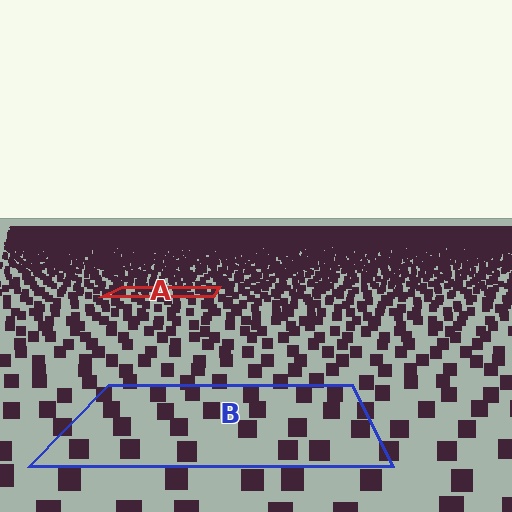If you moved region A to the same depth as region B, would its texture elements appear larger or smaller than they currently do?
They would appear larger. At a closer depth, the same texture elements are projected at a bigger on-screen size.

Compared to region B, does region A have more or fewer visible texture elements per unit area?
Region A has more texture elements per unit area — they are packed more densely because it is farther away.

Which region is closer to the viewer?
Region B is closer. The texture elements there are larger and more spread out.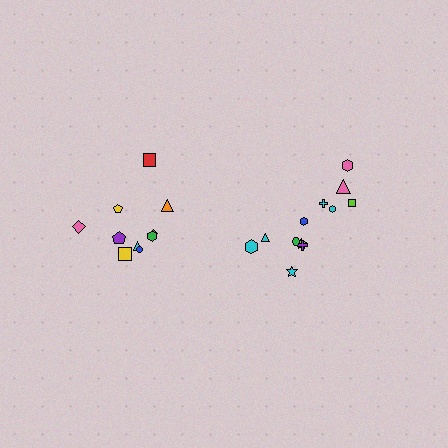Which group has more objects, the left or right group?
The right group.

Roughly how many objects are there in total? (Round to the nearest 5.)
Roughly 20 objects in total.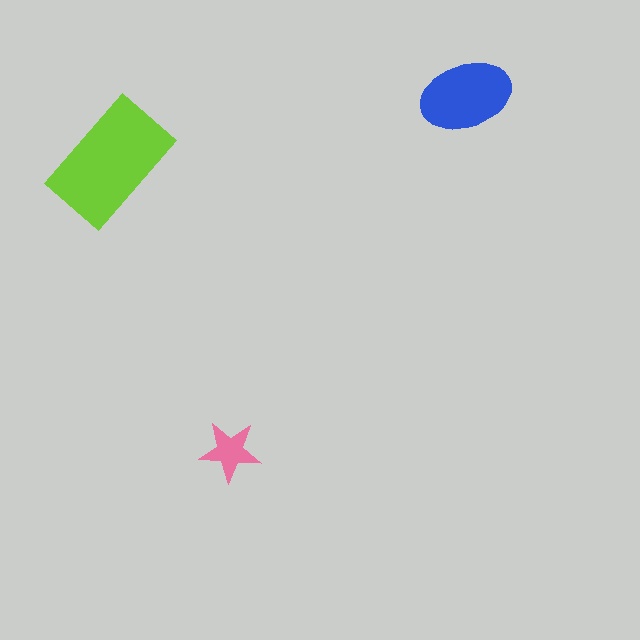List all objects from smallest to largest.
The pink star, the blue ellipse, the lime rectangle.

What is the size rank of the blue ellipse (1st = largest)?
2nd.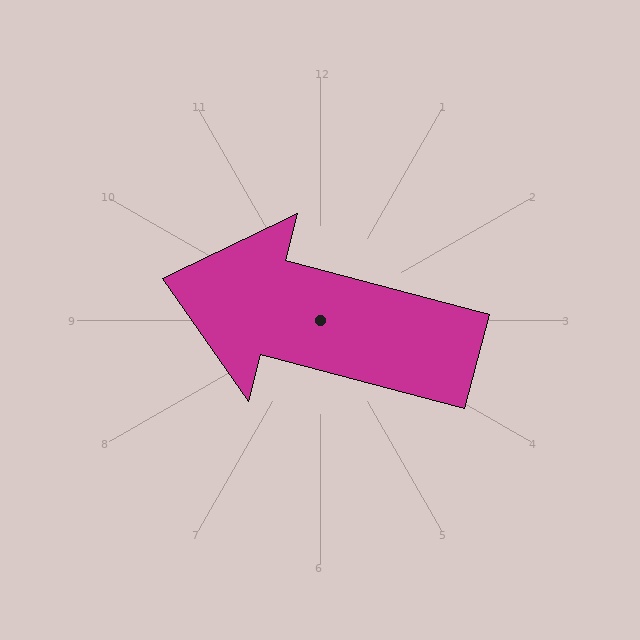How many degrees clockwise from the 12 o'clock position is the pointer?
Approximately 285 degrees.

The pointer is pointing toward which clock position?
Roughly 9 o'clock.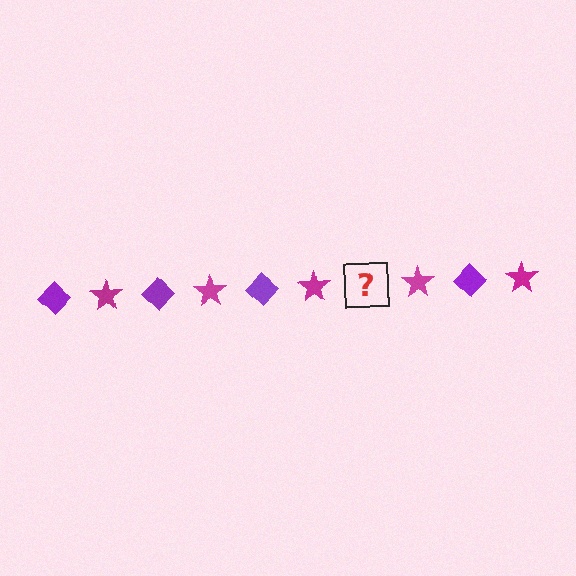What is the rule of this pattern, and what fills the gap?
The rule is that the pattern alternates between purple diamond and magenta star. The gap should be filled with a purple diamond.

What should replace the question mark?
The question mark should be replaced with a purple diamond.